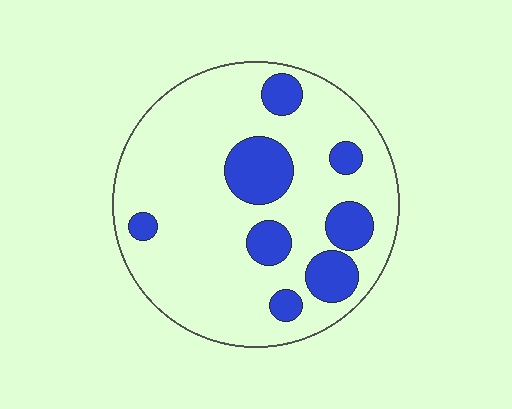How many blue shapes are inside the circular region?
8.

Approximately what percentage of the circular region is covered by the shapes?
Approximately 20%.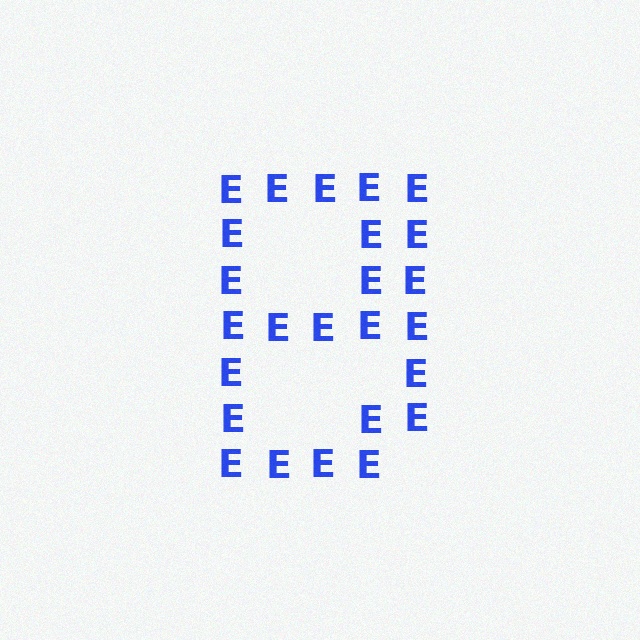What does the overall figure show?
The overall figure shows the letter B.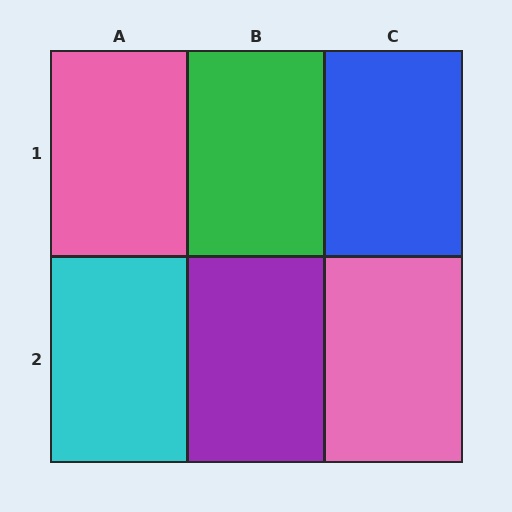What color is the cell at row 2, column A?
Cyan.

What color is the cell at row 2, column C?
Pink.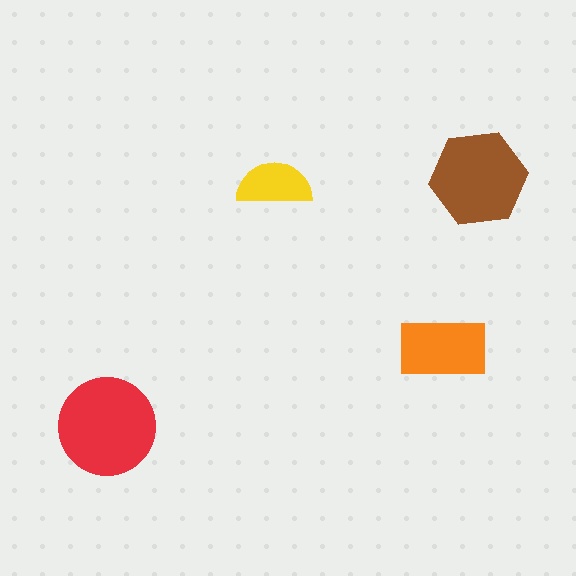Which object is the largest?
The red circle.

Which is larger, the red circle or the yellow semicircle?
The red circle.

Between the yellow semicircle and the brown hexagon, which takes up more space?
The brown hexagon.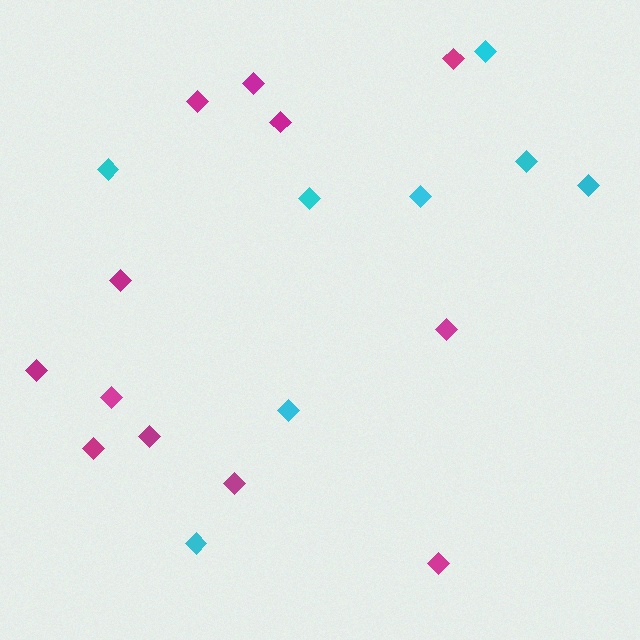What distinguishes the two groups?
There are 2 groups: one group of magenta diamonds (12) and one group of cyan diamonds (8).